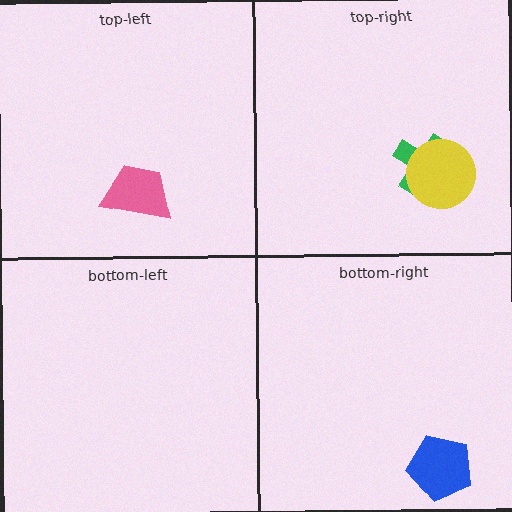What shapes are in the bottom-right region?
The blue pentagon.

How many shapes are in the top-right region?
2.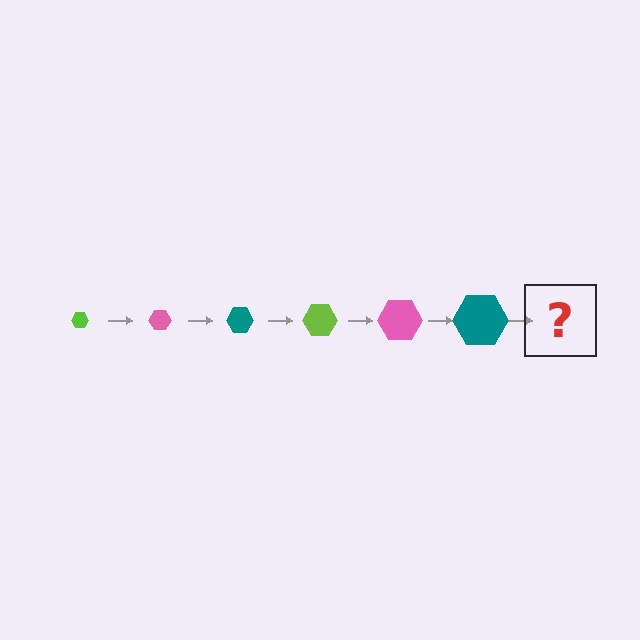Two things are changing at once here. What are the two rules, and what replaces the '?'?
The two rules are that the hexagon grows larger each step and the color cycles through lime, pink, and teal. The '?' should be a lime hexagon, larger than the previous one.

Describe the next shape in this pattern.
It should be a lime hexagon, larger than the previous one.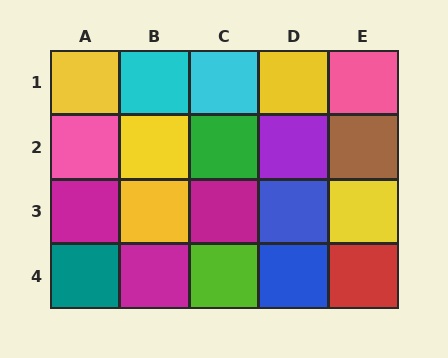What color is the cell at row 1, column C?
Cyan.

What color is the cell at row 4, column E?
Red.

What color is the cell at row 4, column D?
Blue.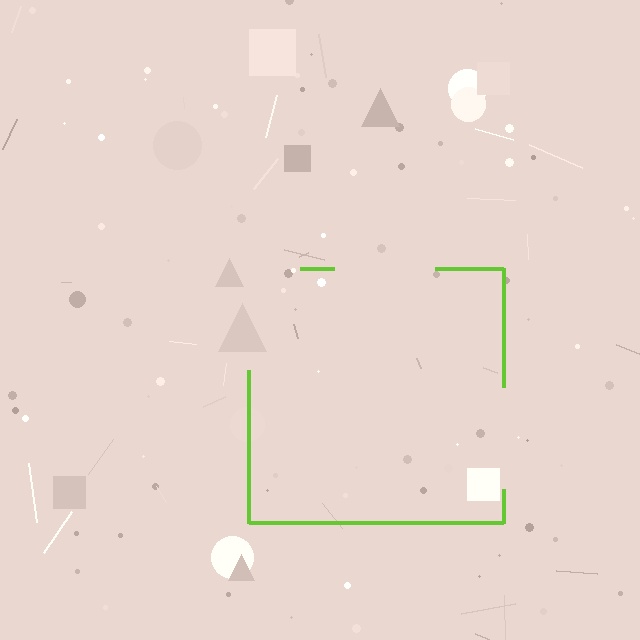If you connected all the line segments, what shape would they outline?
They would outline a square.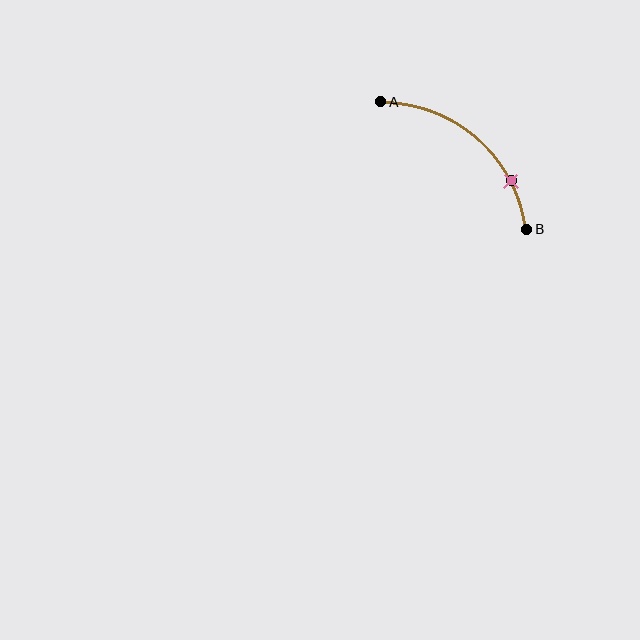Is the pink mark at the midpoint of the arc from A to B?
No. The pink mark lies on the arc but is closer to endpoint B. The arc midpoint would be at the point on the curve equidistant along the arc from both A and B.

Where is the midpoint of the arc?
The arc midpoint is the point on the curve farthest from the straight line joining A and B. It sits above and to the right of that line.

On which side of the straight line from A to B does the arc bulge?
The arc bulges above and to the right of the straight line connecting A and B.